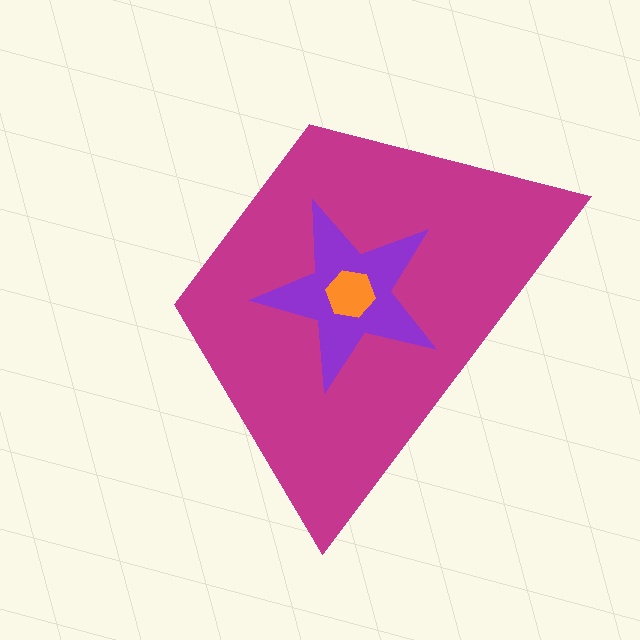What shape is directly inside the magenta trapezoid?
The purple star.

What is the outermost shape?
The magenta trapezoid.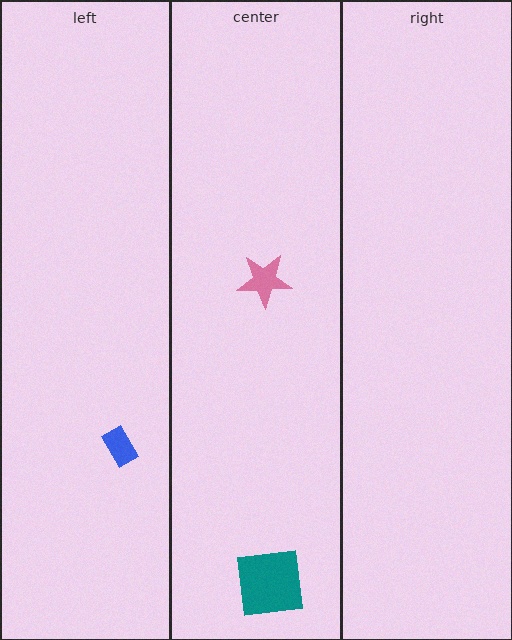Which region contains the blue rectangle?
The left region.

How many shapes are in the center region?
2.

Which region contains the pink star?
The center region.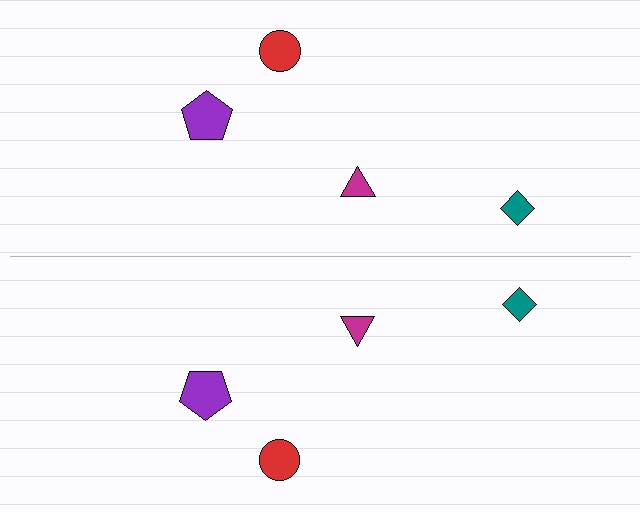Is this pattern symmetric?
Yes, this pattern has bilateral (reflection) symmetry.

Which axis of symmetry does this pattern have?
The pattern has a horizontal axis of symmetry running through the center of the image.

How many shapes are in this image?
There are 8 shapes in this image.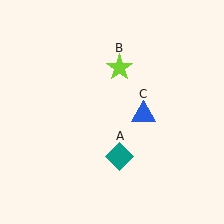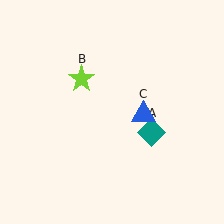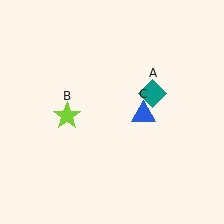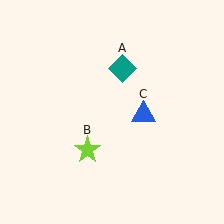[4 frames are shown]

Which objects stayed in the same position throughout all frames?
Blue triangle (object C) remained stationary.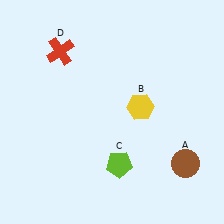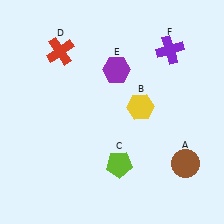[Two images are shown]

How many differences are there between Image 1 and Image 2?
There are 2 differences between the two images.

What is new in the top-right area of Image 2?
A purple hexagon (E) was added in the top-right area of Image 2.